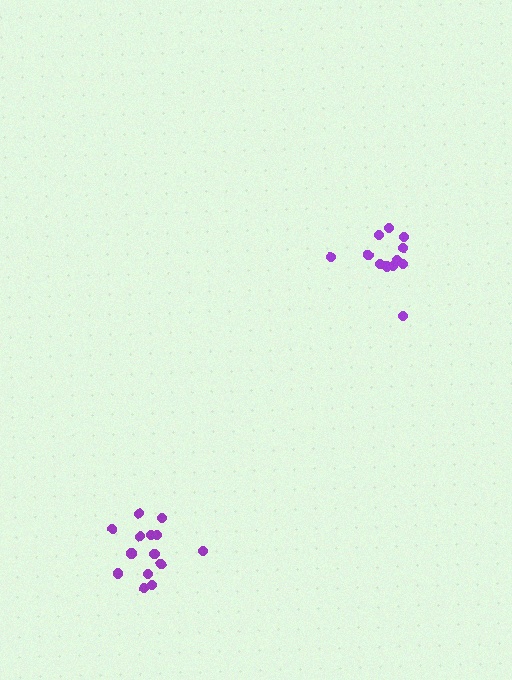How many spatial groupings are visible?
There are 2 spatial groupings.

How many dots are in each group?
Group 1: 13 dots, Group 2: 15 dots (28 total).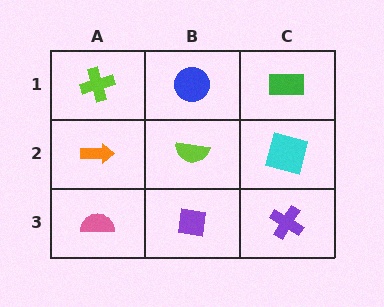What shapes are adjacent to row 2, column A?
A lime cross (row 1, column A), a pink semicircle (row 3, column A), a lime semicircle (row 2, column B).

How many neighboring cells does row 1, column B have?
3.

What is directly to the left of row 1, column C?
A blue circle.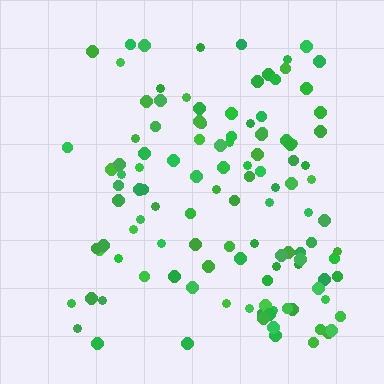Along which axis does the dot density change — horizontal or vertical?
Horizontal.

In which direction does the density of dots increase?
From left to right, with the right side densest.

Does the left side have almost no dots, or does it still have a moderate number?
Still a moderate number, just noticeably fewer than the right.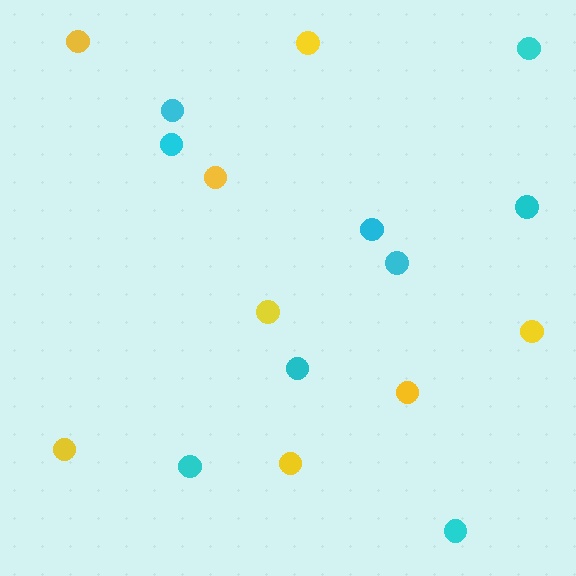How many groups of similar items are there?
There are 2 groups: one group of yellow circles (8) and one group of cyan circles (9).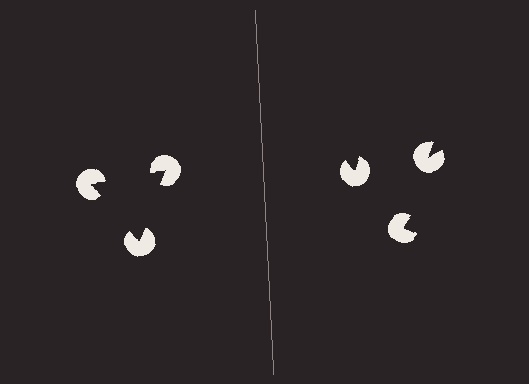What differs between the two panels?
The pac-man discs are positioned identically on both sides; only the wedge orientations differ. On the left they align to a triangle; on the right they are misaligned.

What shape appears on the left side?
An illusory triangle.